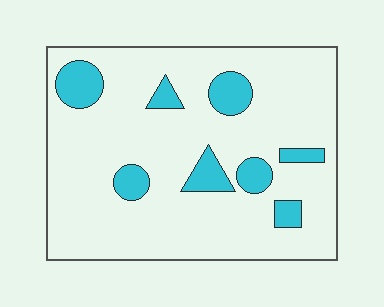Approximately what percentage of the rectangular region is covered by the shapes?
Approximately 15%.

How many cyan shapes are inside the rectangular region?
8.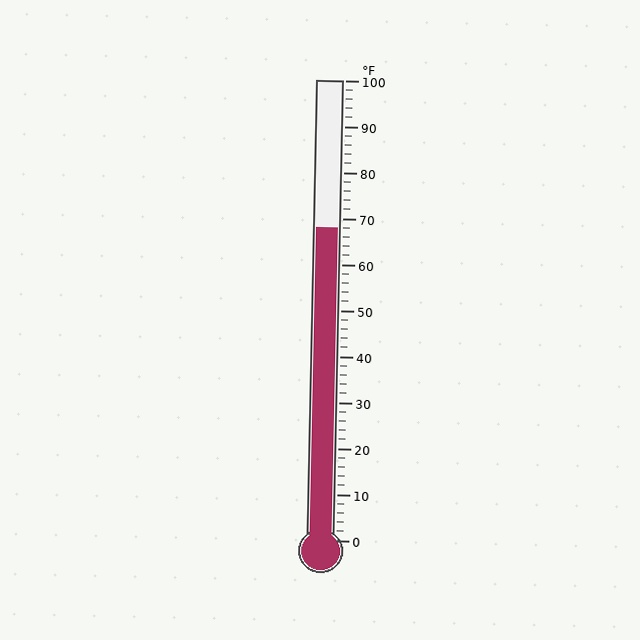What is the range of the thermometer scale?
The thermometer scale ranges from 0°F to 100°F.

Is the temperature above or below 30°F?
The temperature is above 30°F.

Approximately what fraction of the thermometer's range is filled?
The thermometer is filled to approximately 70% of its range.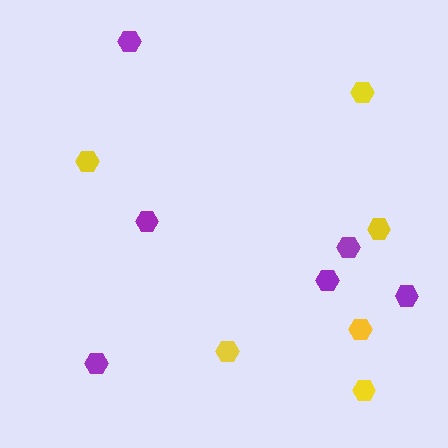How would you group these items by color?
There are 2 groups: one group of yellow hexagons (6) and one group of purple hexagons (6).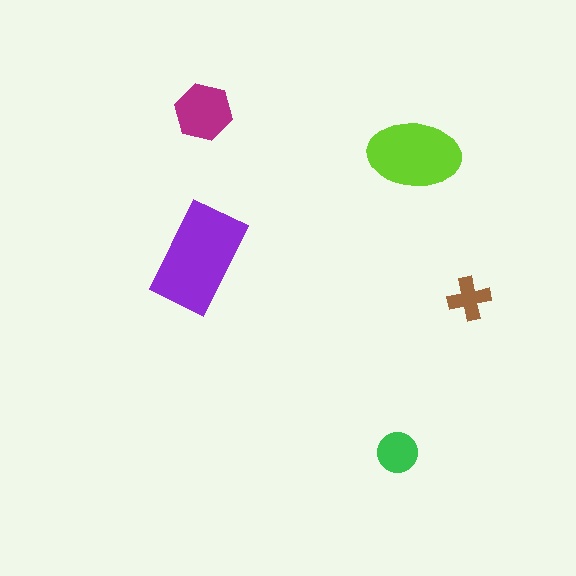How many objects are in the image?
There are 5 objects in the image.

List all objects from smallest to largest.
The brown cross, the green circle, the magenta hexagon, the lime ellipse, the purple rectangle.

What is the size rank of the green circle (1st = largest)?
4th.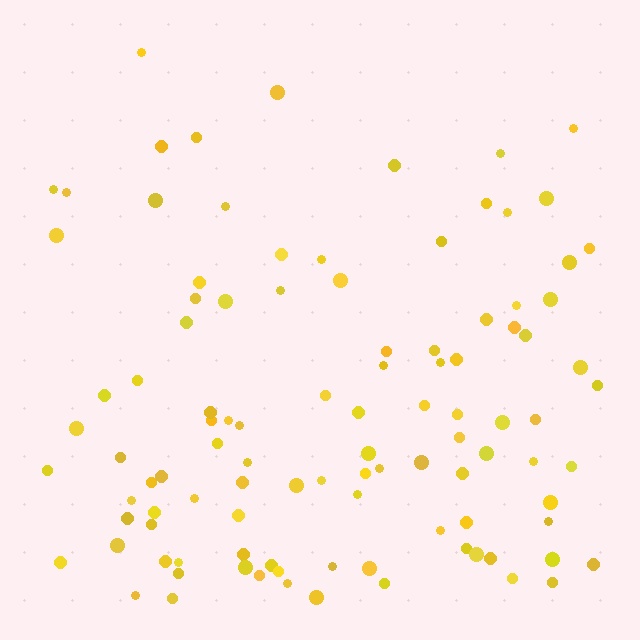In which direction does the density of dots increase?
From top to bottom, with the bottom side densest.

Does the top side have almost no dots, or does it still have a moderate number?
Still a moderate number, just noticeably fewer than the bottom.